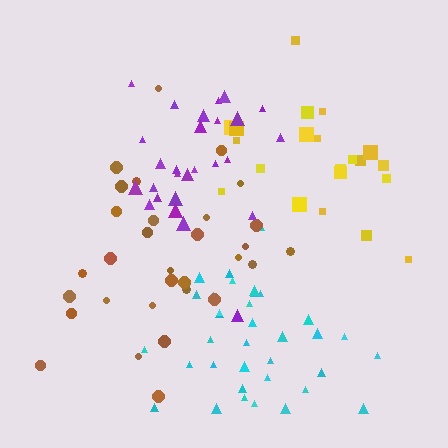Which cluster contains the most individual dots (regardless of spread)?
Cyan (35).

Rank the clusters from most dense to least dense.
purple, cyan, brown, yellow.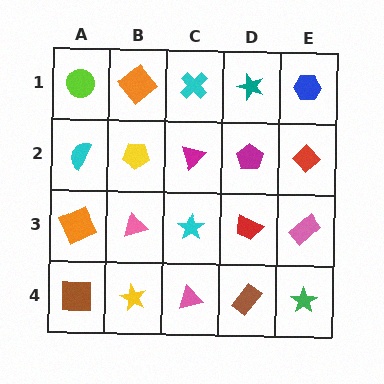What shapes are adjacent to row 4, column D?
A red trapezoid (row 3, column D), a pink triangle (row 4, column C), a green star (row 4, column E).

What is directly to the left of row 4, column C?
A yellow star.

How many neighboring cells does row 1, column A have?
2.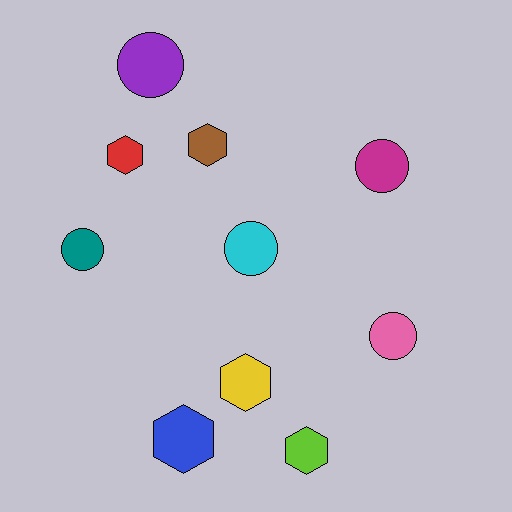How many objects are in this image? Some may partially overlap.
There are 10 objects.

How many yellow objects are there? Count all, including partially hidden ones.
There is 1 yellow object.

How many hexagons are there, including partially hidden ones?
There are 5 hexagons.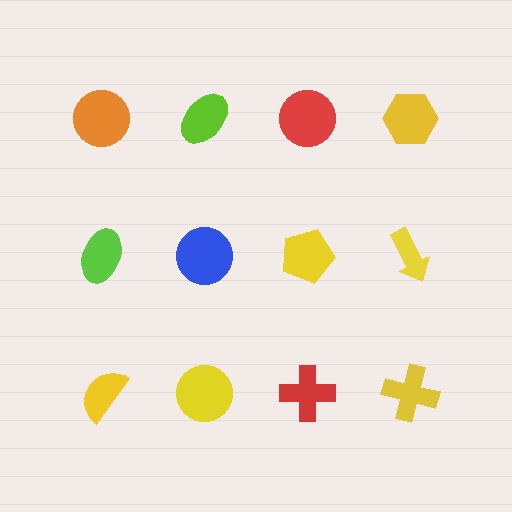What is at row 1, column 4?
A yellow hexagon.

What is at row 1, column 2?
A lime ellipse.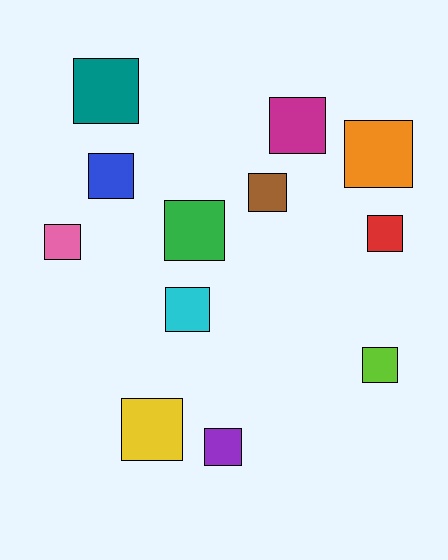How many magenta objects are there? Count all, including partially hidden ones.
There is 1 magenta object.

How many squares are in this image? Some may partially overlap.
There are 12 squares.